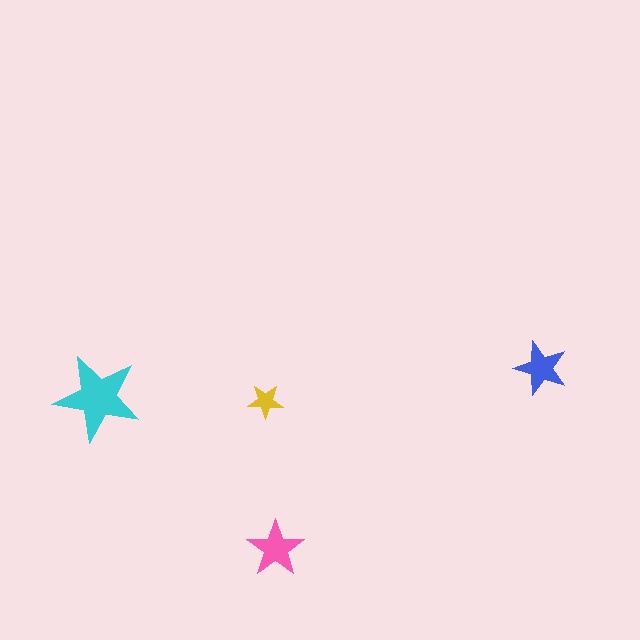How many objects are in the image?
There are 4 objects in the image.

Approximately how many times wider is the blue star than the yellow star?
About 1.5 times wider.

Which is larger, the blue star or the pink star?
The pink one.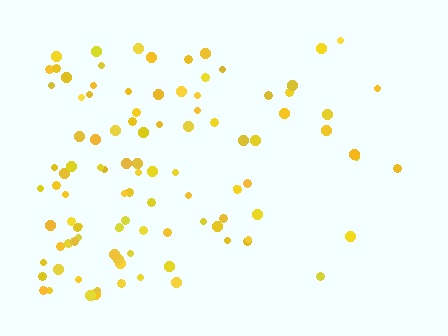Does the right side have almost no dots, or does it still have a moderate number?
Still a moderate number, just noticeably fewer than the left.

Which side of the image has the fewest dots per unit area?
The right.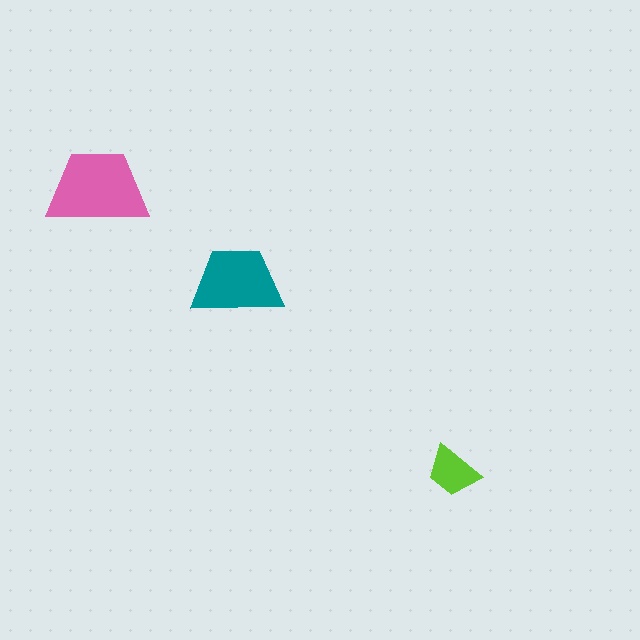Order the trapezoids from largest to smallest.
the pink one, the teal one, the lime one.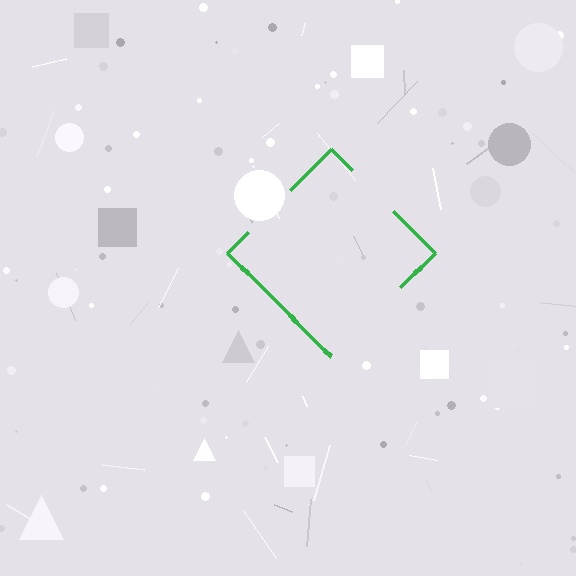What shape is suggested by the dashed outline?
The dashed outline suggests a diamond.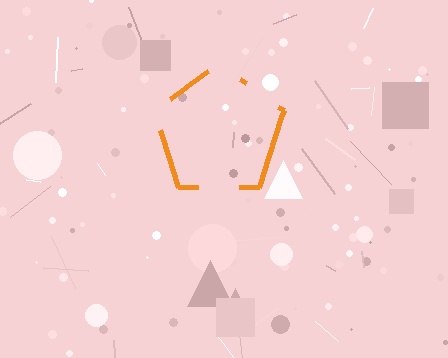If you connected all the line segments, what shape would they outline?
They would outline a pentagon.